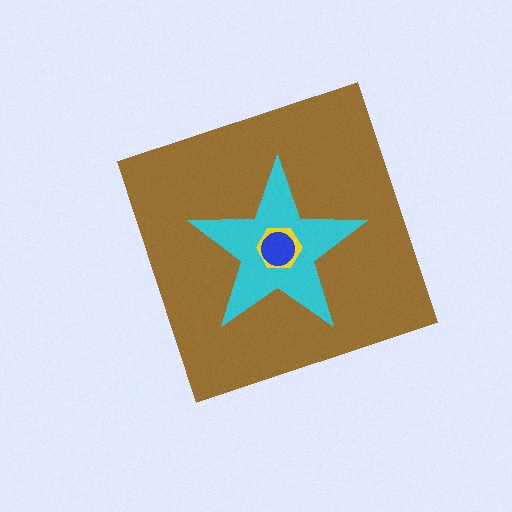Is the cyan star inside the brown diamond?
Yes.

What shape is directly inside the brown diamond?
The cyan star.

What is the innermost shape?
The blue circle.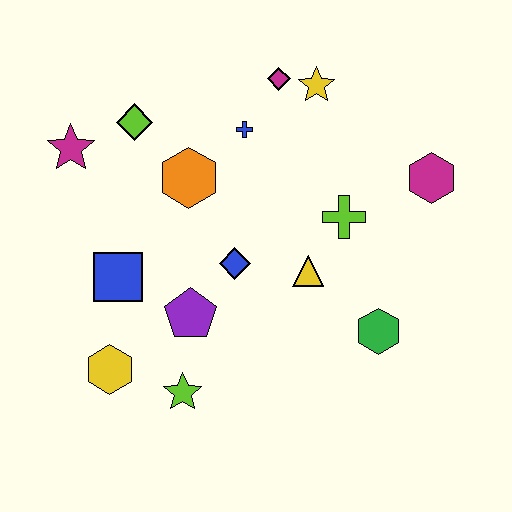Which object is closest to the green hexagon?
The yellow triangle is closest to the green hexagon.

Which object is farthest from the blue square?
The magenta hexagon is farthest from the blue square.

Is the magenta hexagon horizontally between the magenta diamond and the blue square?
No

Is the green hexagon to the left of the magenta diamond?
No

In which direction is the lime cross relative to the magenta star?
The lime cross is to the right of the magenta star.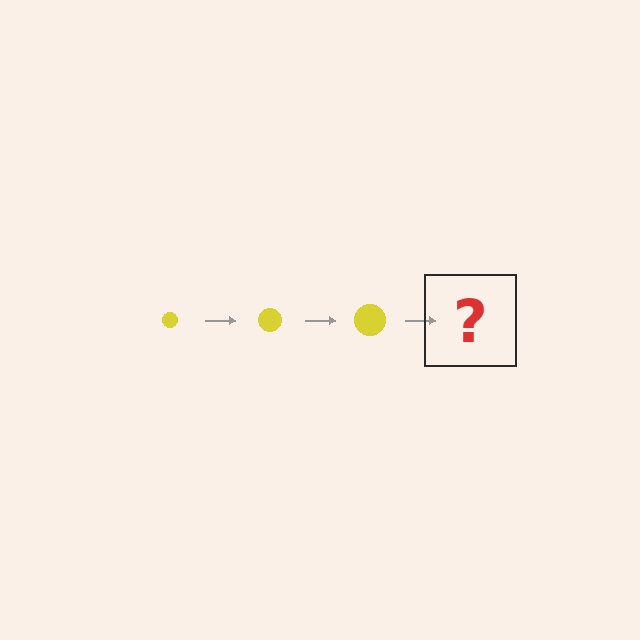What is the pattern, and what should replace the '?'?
The pattern is that the circle gets progressively larger each step. The '?' should be a yellow circle, larger than the previous one.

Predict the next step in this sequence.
The next step is a yellow circle, larger than the previous one.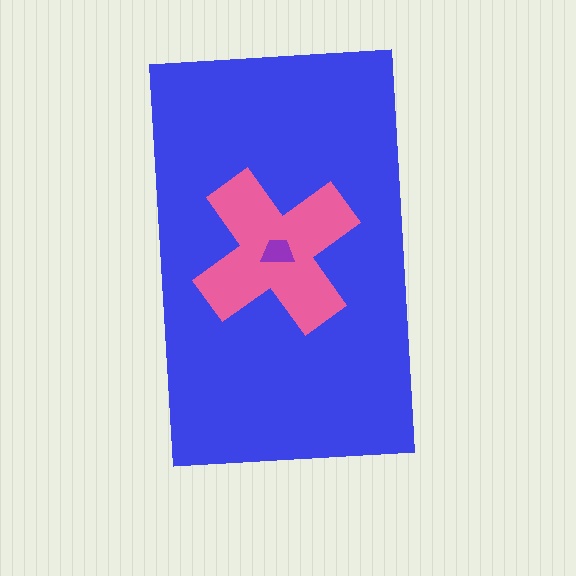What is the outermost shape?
The blue rectangle.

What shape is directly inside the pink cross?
The purple trapezoid.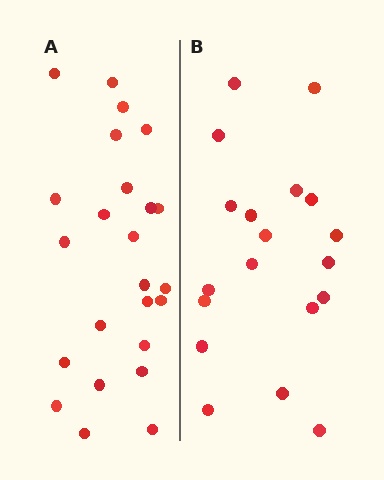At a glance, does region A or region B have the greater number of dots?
Region A (the left region) has more dots.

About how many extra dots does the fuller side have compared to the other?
Region A has about 5 more dots than region B.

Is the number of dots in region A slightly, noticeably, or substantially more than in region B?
Region A has noticeably more, but not dramatically so. The ratio is roughly 1.3 to 1.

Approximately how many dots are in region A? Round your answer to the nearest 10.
About 20 dots. (The exact count is 24, which rounds to 20.)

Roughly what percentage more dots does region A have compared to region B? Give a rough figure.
About 25% more.